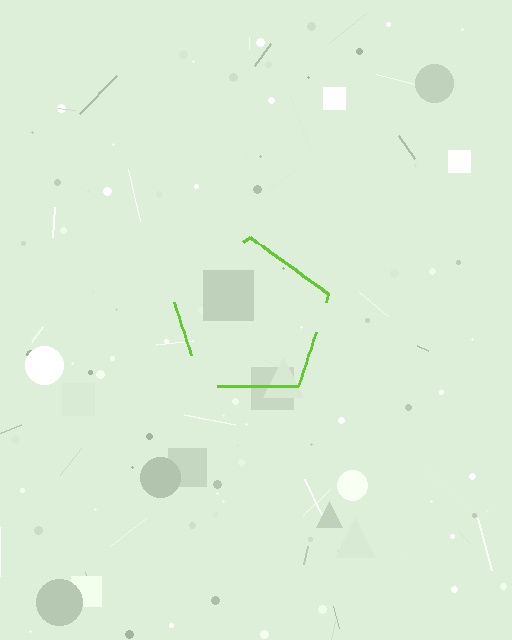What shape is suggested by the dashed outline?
The dashed outline suggests a pentagon.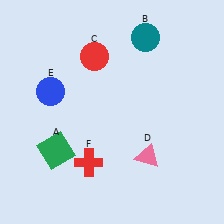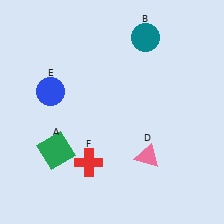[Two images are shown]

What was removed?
The red circle (C) was removed in Image 2.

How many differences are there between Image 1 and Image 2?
There is 1 difference between the two images.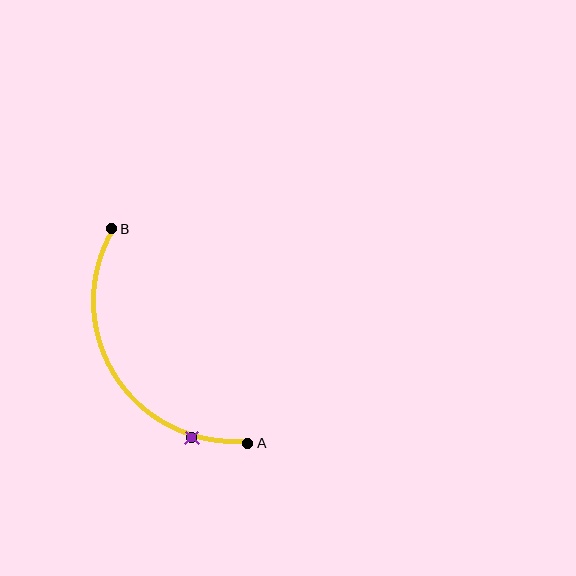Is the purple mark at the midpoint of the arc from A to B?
No. The purple mark lies on the arc but is closer to endpoint A. The arc midpoint would be at the point on the curve equidistant along the arc from both A and B.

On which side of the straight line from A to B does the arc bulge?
The arc bulges to the left of the straight line connecting A and B.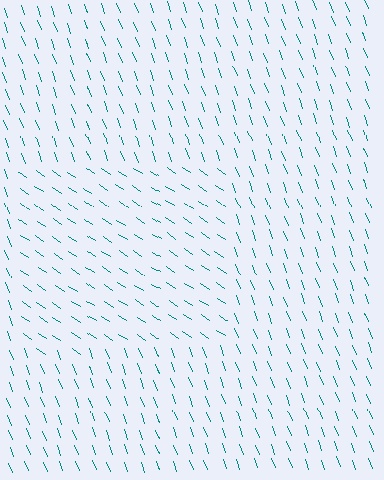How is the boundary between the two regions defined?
The boundary is defined purely by a change in line orientation (approximately 35 degrees difference). All lines are the same color and thickness.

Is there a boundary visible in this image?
Yes, there is a texture boundary formed by a change in line orientation.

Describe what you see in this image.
The image is filled with small teal line segments. A rectangle region in the image has lines oriented differently from the surrounding lines, creating a visible texture boundary.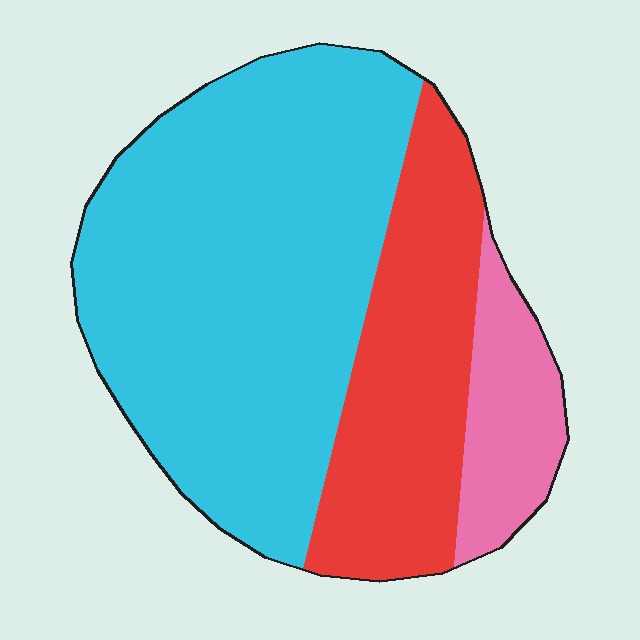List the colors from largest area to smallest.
From largest to smallest: cyan, red, pink.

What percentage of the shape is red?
Red takes up about one quarter (1/4) of the shape.